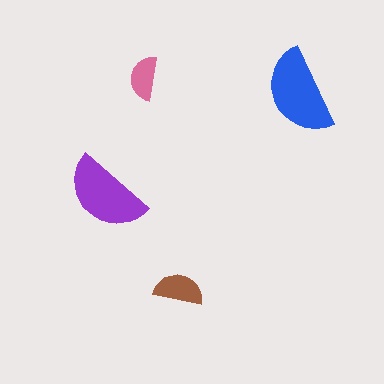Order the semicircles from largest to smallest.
the blue one, the purple one, the brown one, the pink one.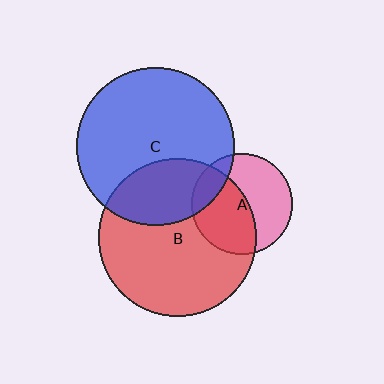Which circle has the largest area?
Circle C (blue).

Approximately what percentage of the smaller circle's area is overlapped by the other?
Approximately 30%.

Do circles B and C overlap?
Yes.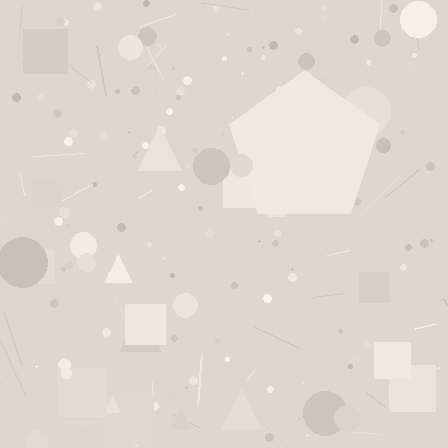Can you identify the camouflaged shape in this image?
The camouflaged shape is a pentagon.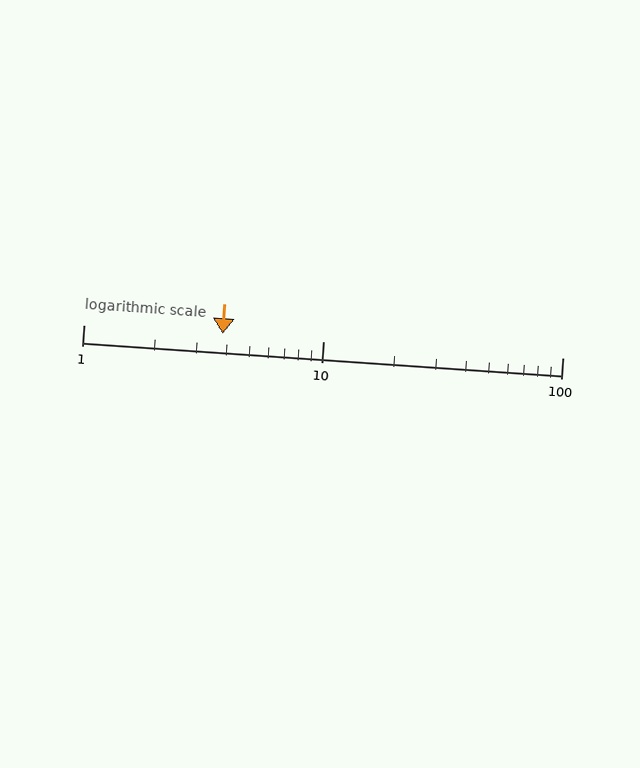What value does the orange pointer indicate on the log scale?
The pointer indicates approximately 3.8.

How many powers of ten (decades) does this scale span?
The scale spans 2 decades, from 1 to 100.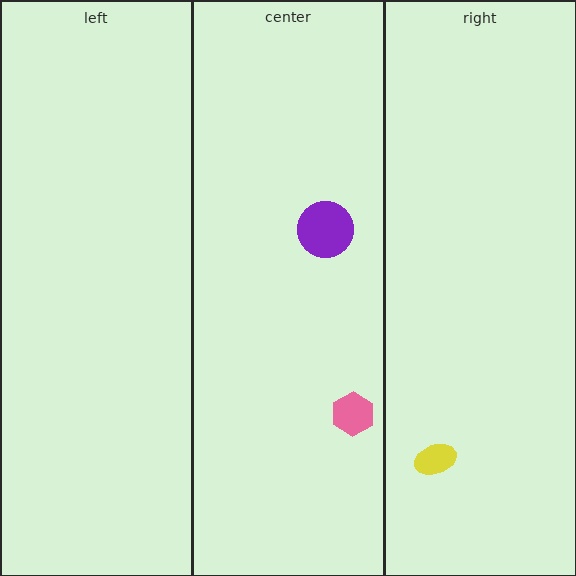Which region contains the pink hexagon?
The center region.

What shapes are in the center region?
The purple circle, the pink hexagon.